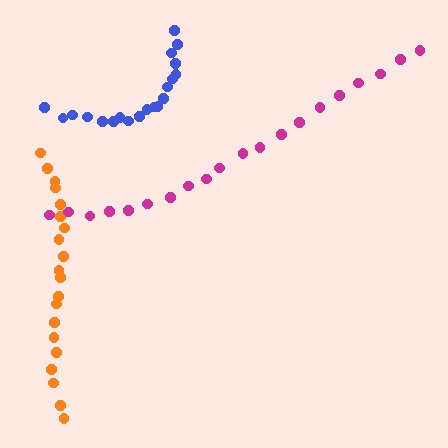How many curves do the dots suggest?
There are 3 distinct paths.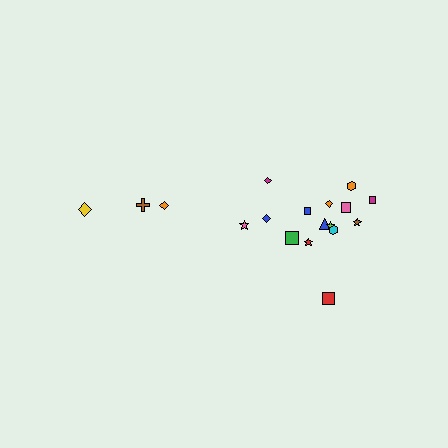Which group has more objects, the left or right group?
The right group.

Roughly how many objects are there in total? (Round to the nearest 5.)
Roughly 20 objects in total.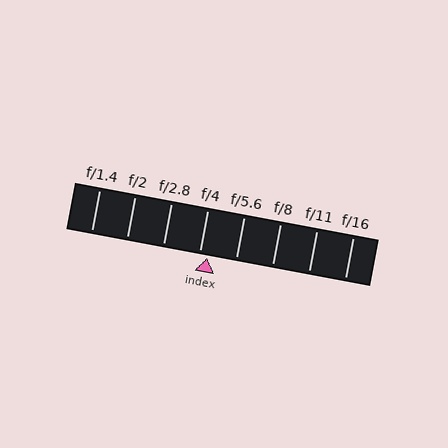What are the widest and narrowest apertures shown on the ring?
The widest aperture shown is f/1.4 and the narrowest is f/16.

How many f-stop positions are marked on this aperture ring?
There are 8 f-stop positions marked.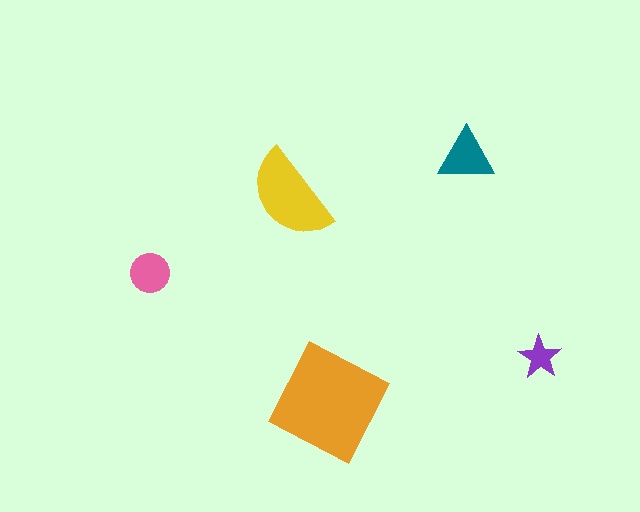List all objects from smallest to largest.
The purple star, the pink circle, the teal triangle, the yellow semicircle, the orange square.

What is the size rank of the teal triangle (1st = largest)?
3rd.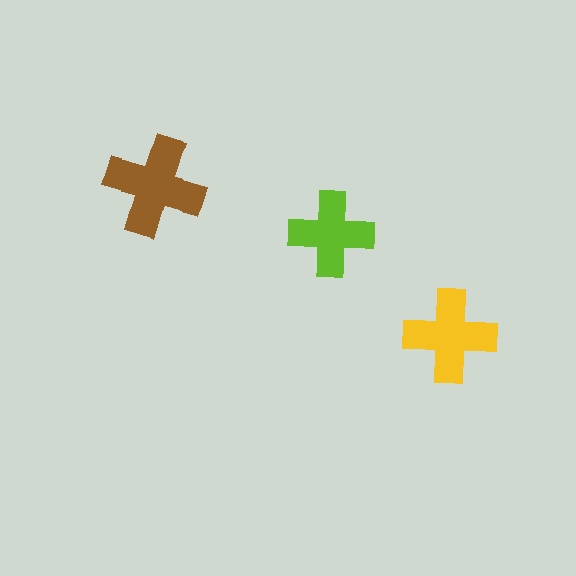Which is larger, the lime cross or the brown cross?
The brown one.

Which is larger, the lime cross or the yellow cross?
The yellow one.